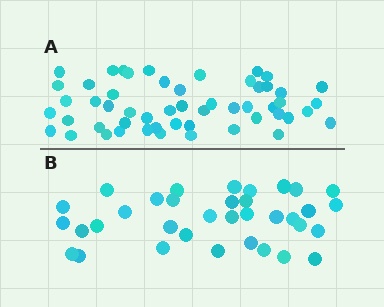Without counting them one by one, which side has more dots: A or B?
Region A (the top region) has more dots.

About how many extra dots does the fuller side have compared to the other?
Region A has approximately 20 more dots than region B.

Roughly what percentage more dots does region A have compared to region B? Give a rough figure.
About 50% more.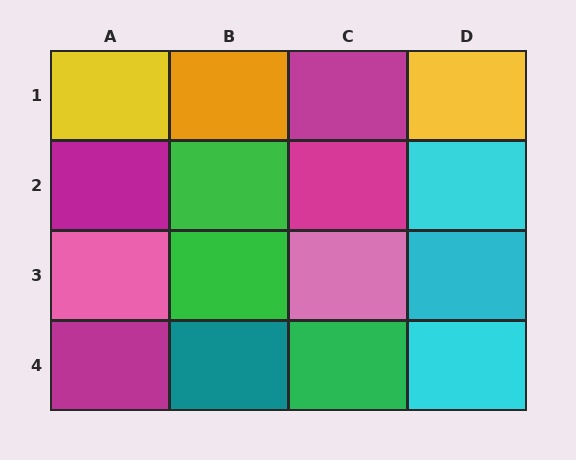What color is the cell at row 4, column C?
Green.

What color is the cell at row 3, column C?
Pink.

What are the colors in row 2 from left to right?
Magenta, green, magenta, cyan.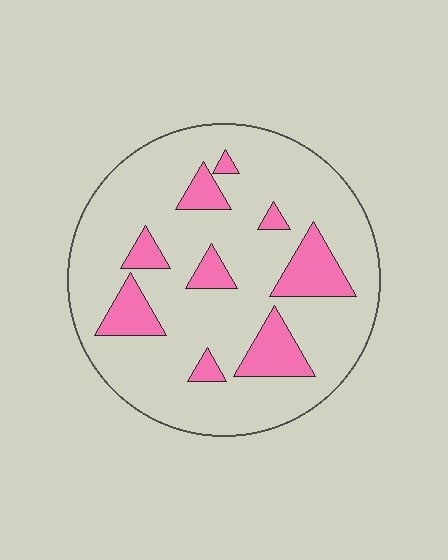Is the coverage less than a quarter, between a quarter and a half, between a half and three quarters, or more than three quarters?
Less than a quarter.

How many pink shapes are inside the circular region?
9.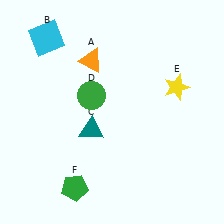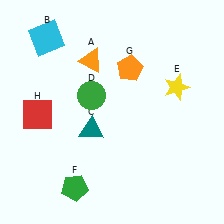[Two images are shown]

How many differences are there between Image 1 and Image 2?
There are 2 differences between the two images.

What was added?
An orange pentagon (G), a red square (H) were added in Image 2.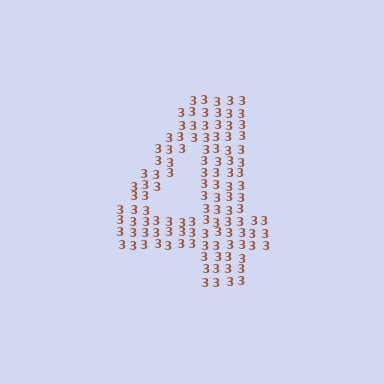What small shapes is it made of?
It is made of small digit 3's.